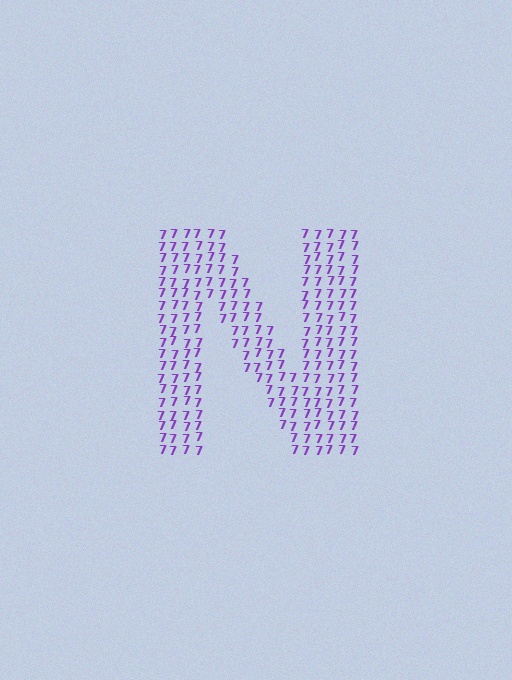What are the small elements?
The small elements are digit 7's.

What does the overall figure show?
The overall figure shows the letter N.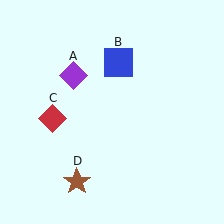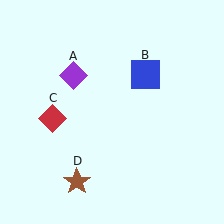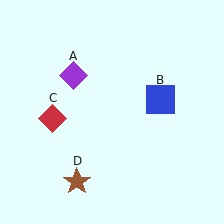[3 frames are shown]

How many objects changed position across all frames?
1 object changed position: blue square (object B).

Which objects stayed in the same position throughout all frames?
Purple diamond (object A) and red diamond (object C) and brown star (object D) remained stationary.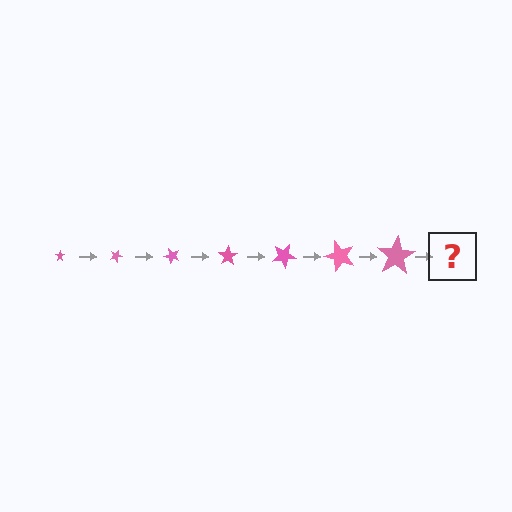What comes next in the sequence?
The next element should be a star, larger than the previous one and rotated 175 degrees from the start.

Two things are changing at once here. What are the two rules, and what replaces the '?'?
The two rules are that the star grows larger each step and it rotates 25 degrees each step. The '?' should be a star, larger than the previous one and rotated 175 degrees from the start.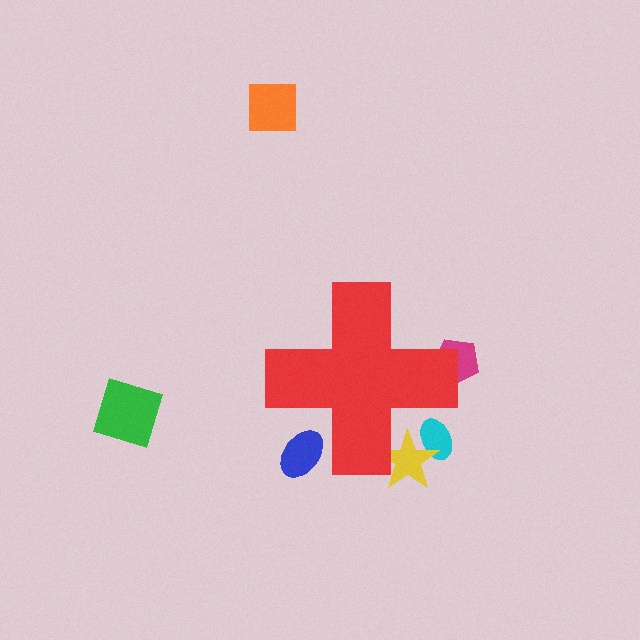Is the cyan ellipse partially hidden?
Yes, the cyan ellipse is partially hidden behind the red cross.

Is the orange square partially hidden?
No, the orange square is fully visible.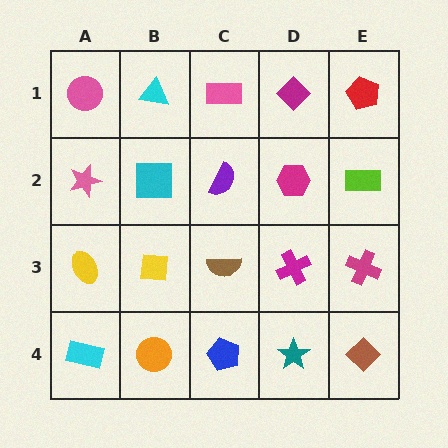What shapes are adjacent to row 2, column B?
A cyan triangle (row 1, column B), a yellow square (row 3, column B), a pink star (row 2, column A), a purple semicircle (row 2, column C).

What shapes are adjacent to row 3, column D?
A magenta hexagon (row 2, column D), a teal star (row 4, column D), a brown semicircle (row 3, column C), a magenta cross (row 3, column E).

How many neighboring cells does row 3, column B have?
4.